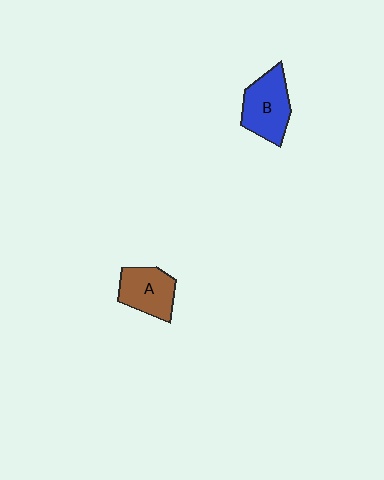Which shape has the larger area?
Shape B (blue).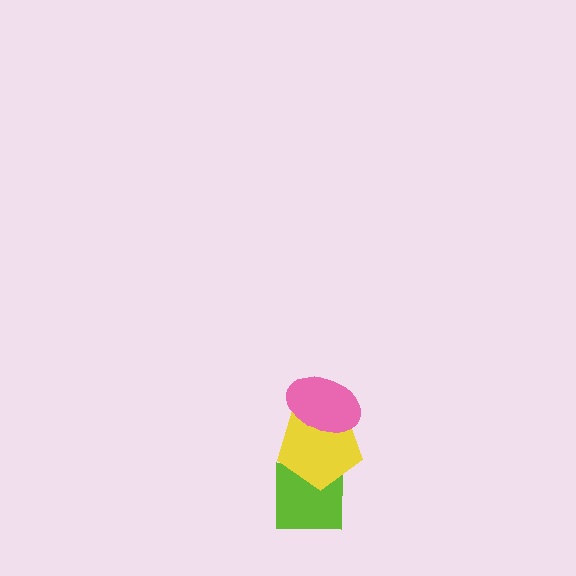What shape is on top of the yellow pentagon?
The pink ellipse is on top of the yellow pentagon.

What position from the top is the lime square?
The lime square is 3rd from the top.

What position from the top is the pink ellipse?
The pink ellipse is 1st from the top.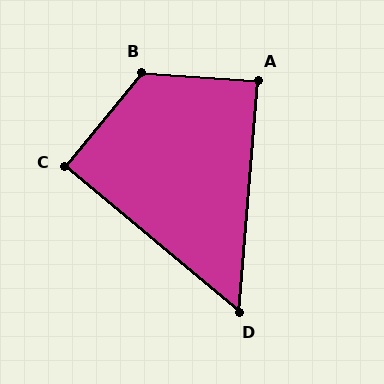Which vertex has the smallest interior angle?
D, at approximately 55 degrees.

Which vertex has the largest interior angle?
B, at approximately 125 degrees.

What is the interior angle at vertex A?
Approximately 89 degrees (approximately right).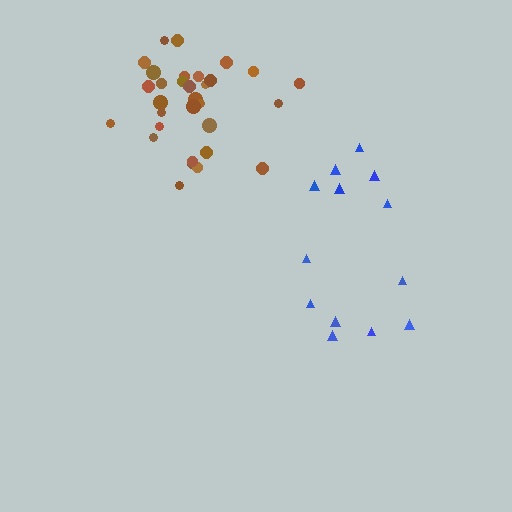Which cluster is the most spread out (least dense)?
Blue.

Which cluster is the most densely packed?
Brown.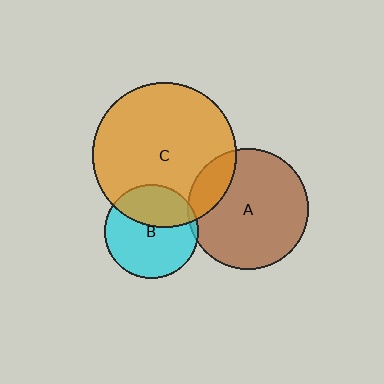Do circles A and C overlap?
Yes.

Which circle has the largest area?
Circle C (orange).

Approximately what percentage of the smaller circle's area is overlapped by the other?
Approximately 15%.